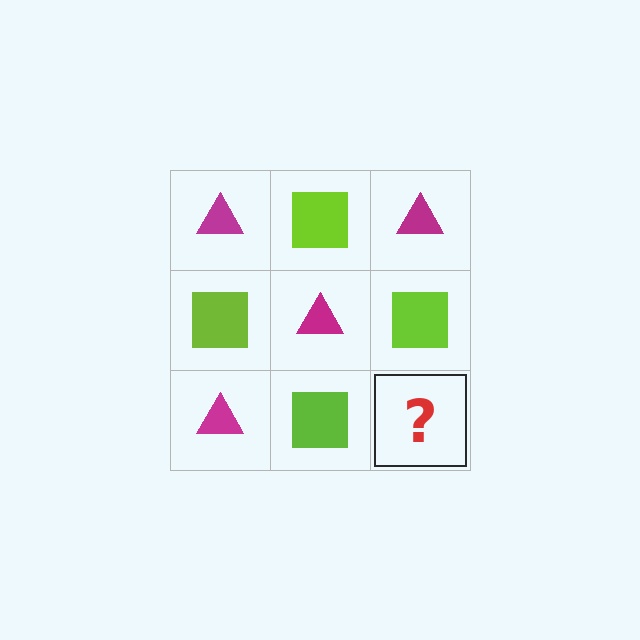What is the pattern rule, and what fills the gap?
The rule is that it alternates magenta triangle and lime square in a checkerboard pattern. The gap should be filled with a magenta triangle.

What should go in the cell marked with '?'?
The missing cell should contain a magenta triangle.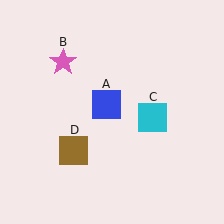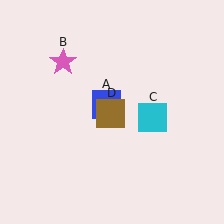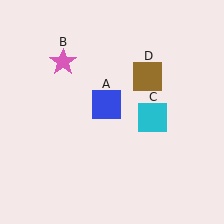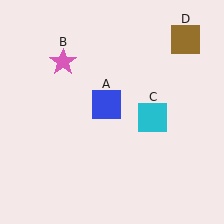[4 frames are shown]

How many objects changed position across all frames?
1 object changed position: brown square (object D).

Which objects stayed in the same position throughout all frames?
Blue square (object A) and pink star (object B) and cyan square (object C) remained stationary.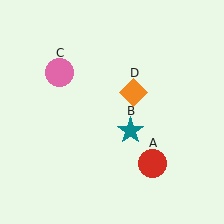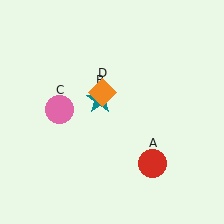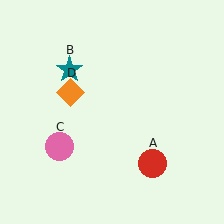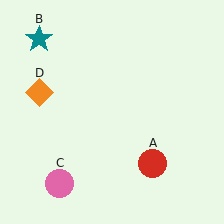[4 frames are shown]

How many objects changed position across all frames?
3 objects changed position: teal star (object B), pink circle (object C), orange diamond (object D).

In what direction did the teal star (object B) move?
The teal star (object B) moved up and to the left.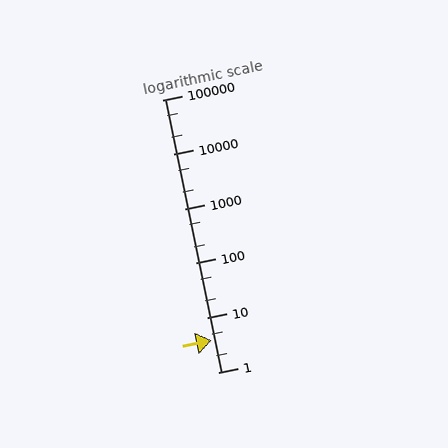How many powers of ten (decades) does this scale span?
The scale spans 5 decades, from 1 to 100000.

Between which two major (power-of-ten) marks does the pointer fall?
The pointer is between 1 and 10.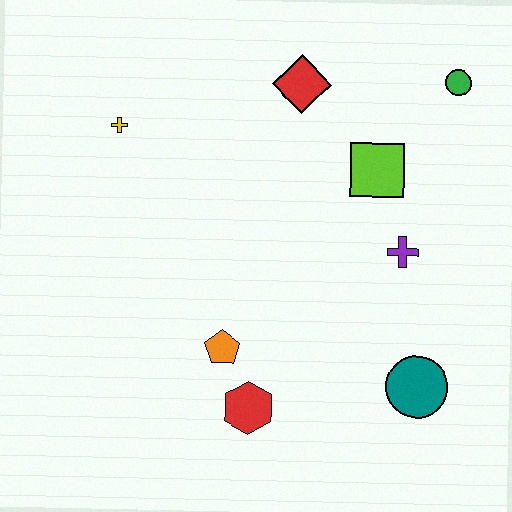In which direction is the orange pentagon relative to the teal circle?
The orange pentagon is to the left of the teal circle.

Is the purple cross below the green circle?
Yes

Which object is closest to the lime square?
The purple cross is closest to the lime square.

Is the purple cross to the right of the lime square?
Yes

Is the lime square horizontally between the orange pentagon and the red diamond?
No